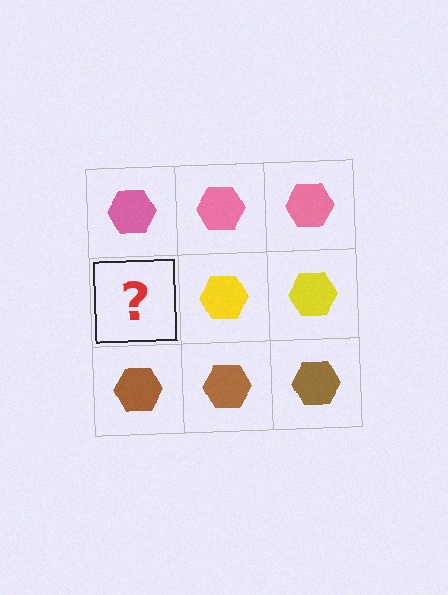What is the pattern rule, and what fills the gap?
The rule is that each row has a consistent color. The gap should be filled with a yellow hexagon.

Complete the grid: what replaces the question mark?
The question mark should be replaced with a yellow hexagon.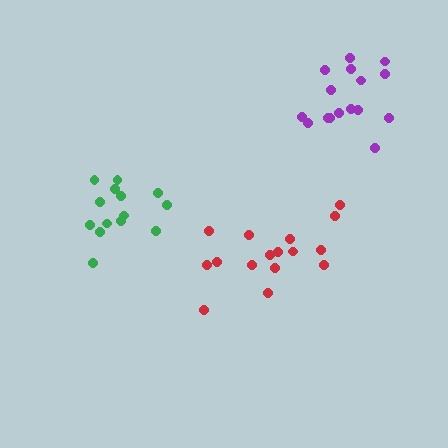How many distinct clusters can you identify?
There are 3 distinct clusters.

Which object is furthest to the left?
The green cluster is leftmost.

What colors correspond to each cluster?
The clusters are colored: red, green, purple.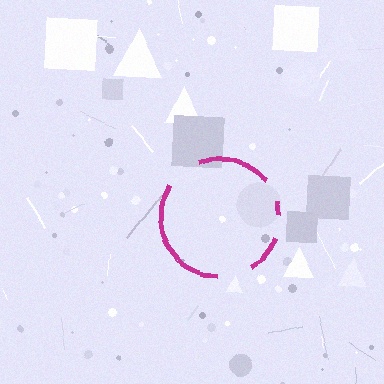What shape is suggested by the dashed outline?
The dashed outline suggests a circle.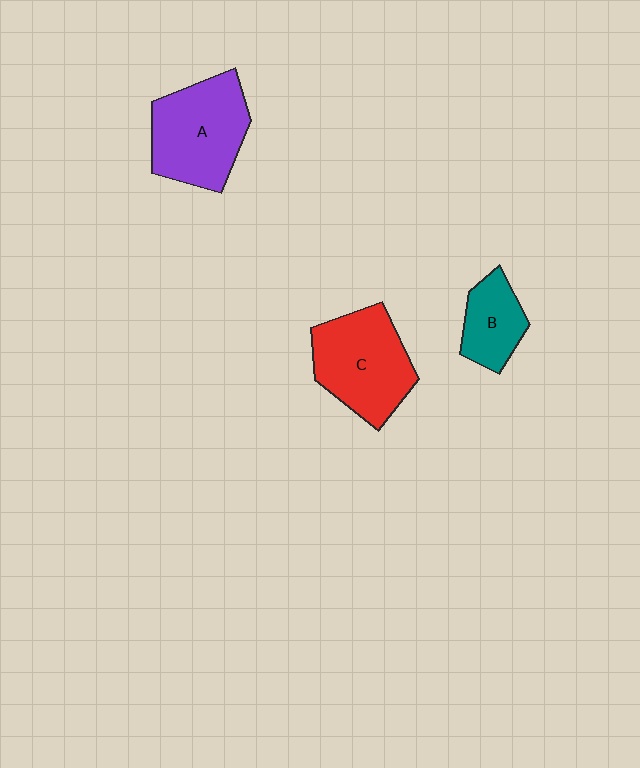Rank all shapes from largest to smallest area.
From largest to smallest: A (purple), C (red), B (teal).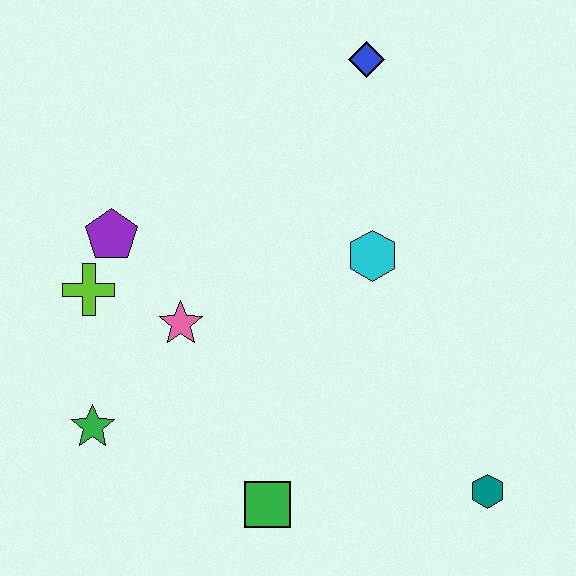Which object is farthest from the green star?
The blue diamond is farthest from the green star.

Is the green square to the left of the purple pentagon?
No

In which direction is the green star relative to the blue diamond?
The green star is below the blue diamond.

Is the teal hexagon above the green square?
Yes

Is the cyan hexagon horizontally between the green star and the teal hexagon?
Yes